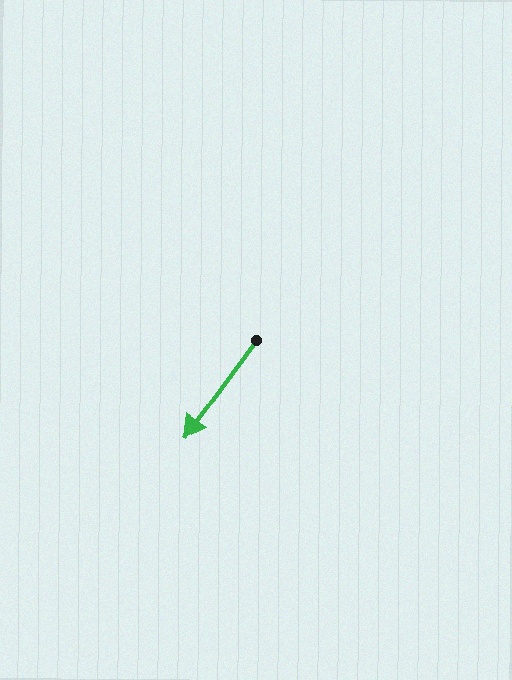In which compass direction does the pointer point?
Southwest.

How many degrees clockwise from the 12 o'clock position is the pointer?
Approximately 216 degrees.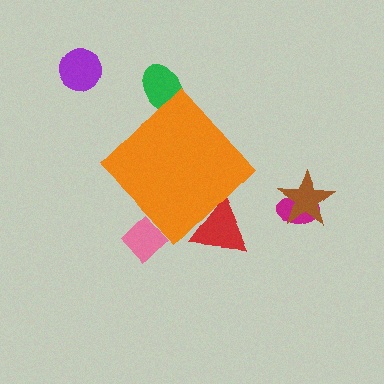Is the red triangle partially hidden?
Yes, the red triangle is partially hidden behind the orange diamond.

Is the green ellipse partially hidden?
Yes, the green ellipse is partially hidden behind the orange diamond.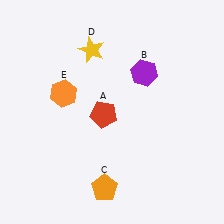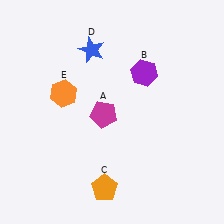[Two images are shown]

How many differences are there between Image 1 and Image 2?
There are 2 differences between the two images.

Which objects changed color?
A changed from red to magenta. D changed from yellow to blue.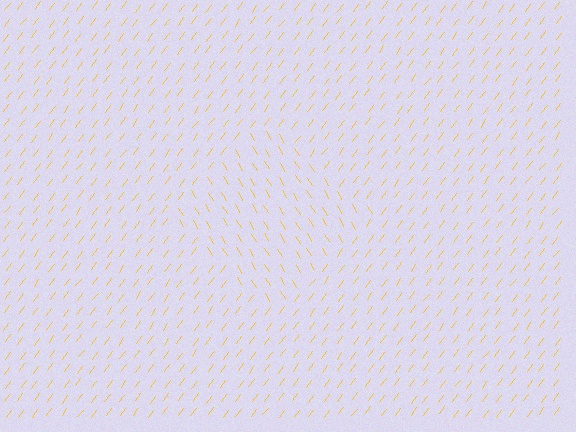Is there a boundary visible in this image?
Yes, there is a texture boundary formed by a change in line orientation.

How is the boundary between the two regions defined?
The boundary is defined purely by a change in line orientation (approximately 67 degrees difference). All lines are the same color and thickness.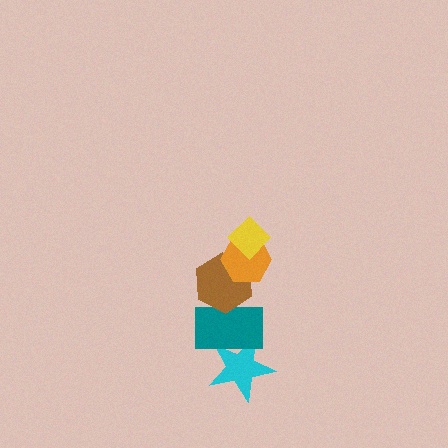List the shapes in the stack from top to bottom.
From top to bottom: the yellow diamond, the orange hexagon, the brown hexagon, the teal rectangle, the cyan star.